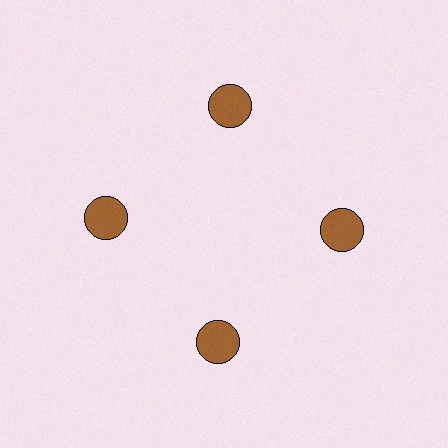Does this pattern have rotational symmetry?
Yes, this pattern has 4-fold rotational symmetry. It looks the same after rotating 90 degrees around the center.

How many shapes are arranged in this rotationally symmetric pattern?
There are 4 shapes, arranged in 4 groups of 1.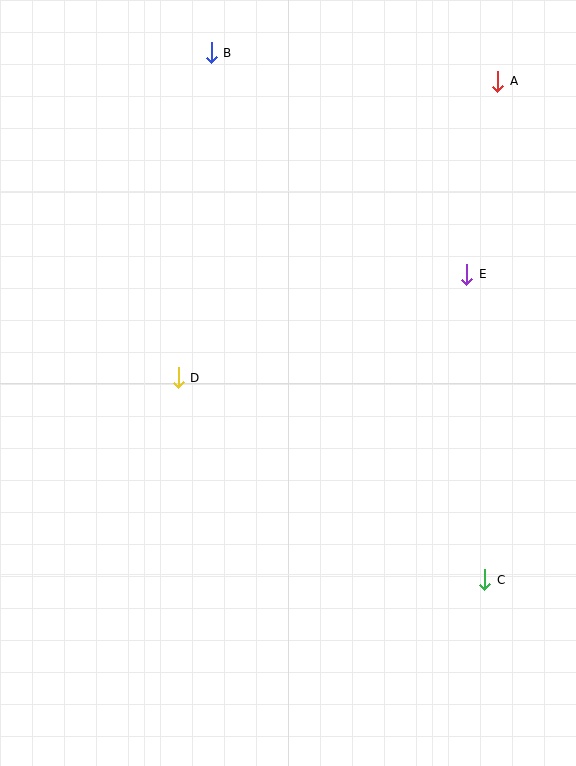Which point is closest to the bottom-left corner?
Point D is closest to the bottom-left corner.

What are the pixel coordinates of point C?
Point C is at (485, 580).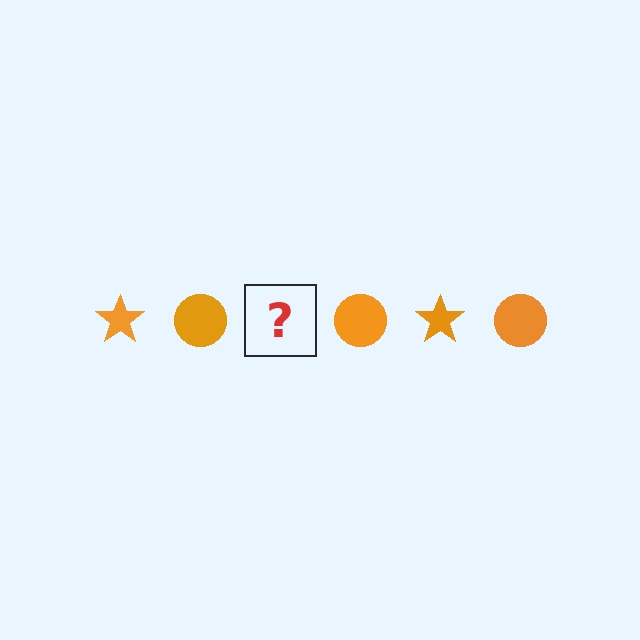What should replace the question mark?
The question mark should be replaced with an orange star.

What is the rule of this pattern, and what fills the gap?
The rule is that the pattern cycles through star, circle shapes in orange. The gap should be filled with an orange star.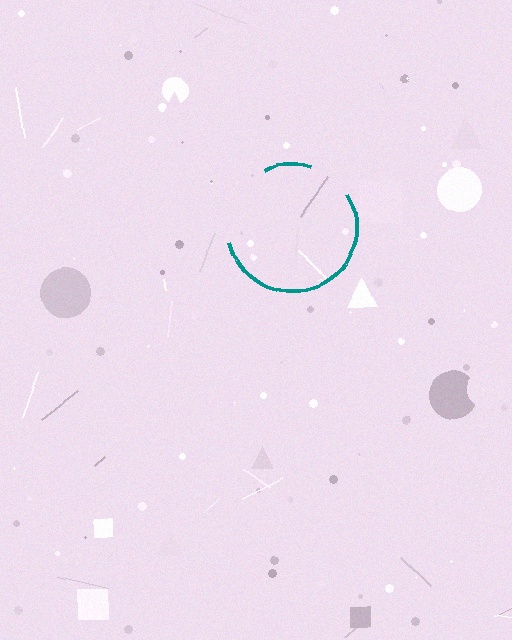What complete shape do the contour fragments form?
The contour fragments form a circle.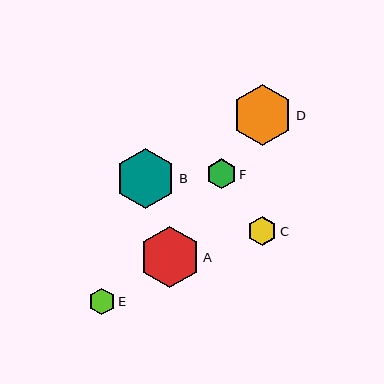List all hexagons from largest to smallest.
From largest to smallest: A, D, B, F, C, E.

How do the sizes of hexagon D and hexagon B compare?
Hexagon D and hexagon B are approximately the same size.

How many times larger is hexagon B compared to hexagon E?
Hexagon B is approximately 2.3 times the size of hexagon E.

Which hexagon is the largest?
Hexagon A is the largest with a size of approximately 61 pixels.